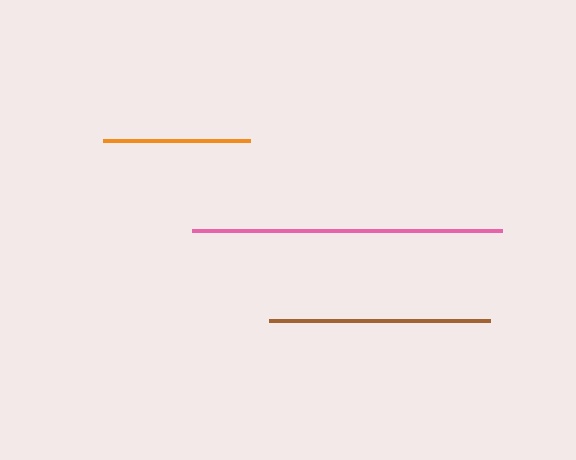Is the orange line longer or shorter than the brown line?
The brown line is longer than the orange line.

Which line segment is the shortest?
The orange line is the shortest at approximately 147 pixels.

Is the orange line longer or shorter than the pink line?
The pink line is longer than the orange line.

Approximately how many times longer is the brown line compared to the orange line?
The brown line is approximately 1.5 times the length of the orange line.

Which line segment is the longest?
The pink line is the longest at approximately 310 pixels.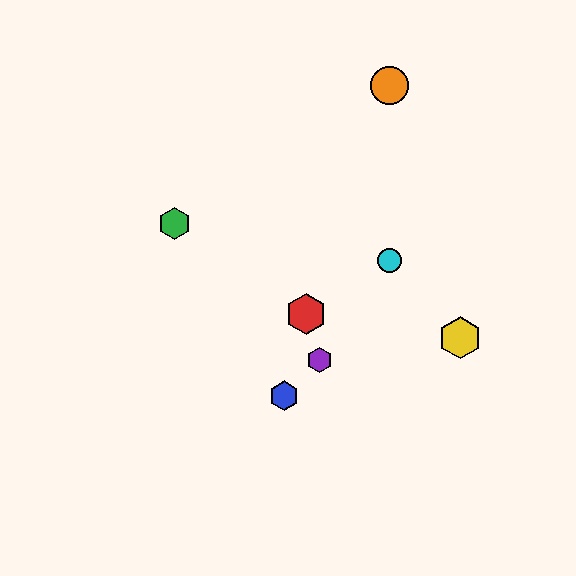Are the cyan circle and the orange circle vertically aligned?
Yes, both are at x≈389.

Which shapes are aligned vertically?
The orange circle, the cyan circle are aligned vertically.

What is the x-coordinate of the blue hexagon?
The blue hexagon is at x≈284.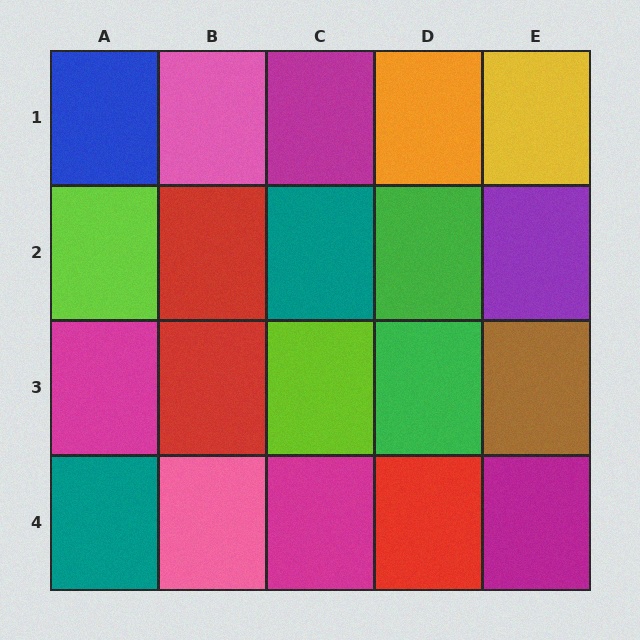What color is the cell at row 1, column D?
Orange.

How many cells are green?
2 cells are green.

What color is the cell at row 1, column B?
Pink.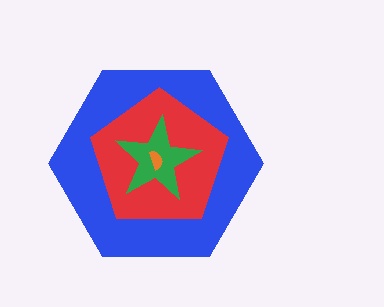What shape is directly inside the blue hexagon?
The red pentagon.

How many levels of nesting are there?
4.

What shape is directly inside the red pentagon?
The green star.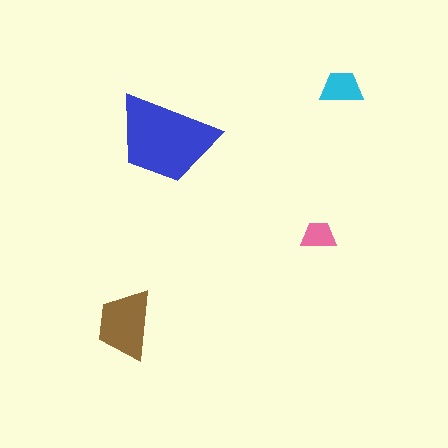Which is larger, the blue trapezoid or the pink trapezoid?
The blue one.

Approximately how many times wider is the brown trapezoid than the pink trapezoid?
About 2 times wider.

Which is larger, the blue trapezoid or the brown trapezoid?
The blue one.